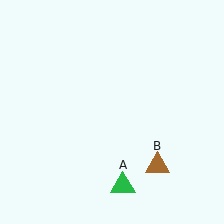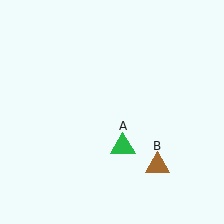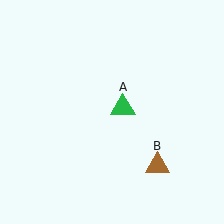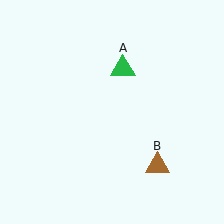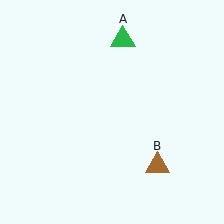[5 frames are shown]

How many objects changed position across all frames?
1 object changed position: green triangle (object A).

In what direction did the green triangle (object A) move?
The green triangle (object A) moved up.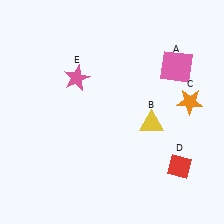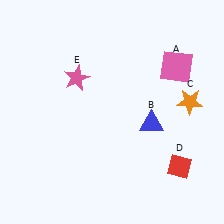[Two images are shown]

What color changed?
The triangle (B) changed from yellow in Image 1 to blue in Image 2.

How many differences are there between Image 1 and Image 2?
There is 1 difference between the two images.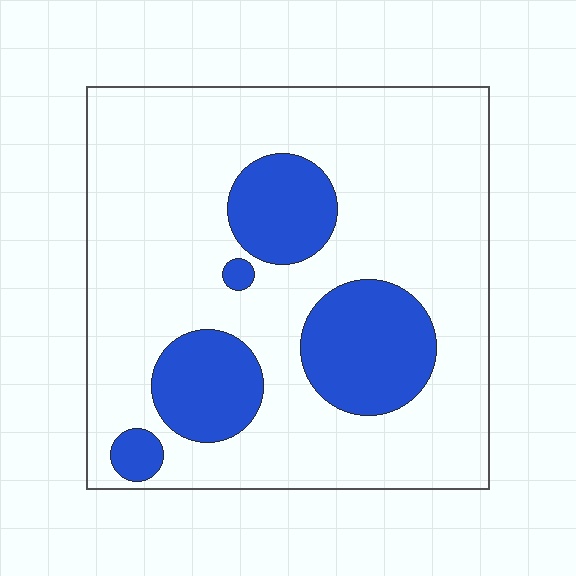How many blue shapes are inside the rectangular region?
5.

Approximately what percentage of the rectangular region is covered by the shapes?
Approximately 25%.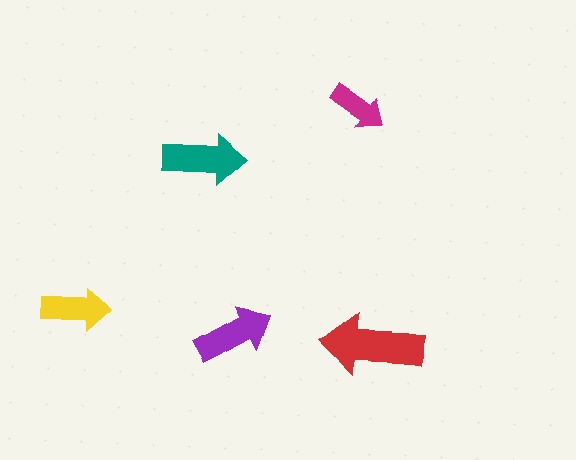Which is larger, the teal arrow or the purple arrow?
The teal one.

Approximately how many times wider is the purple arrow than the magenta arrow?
About 1.5 times wider.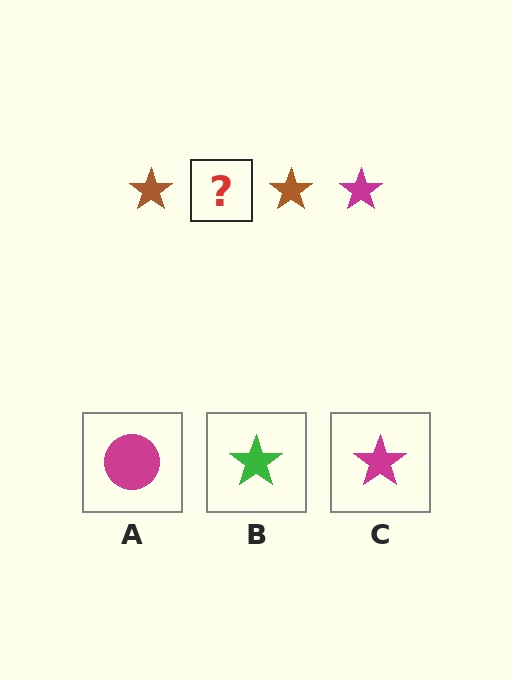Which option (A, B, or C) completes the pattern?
C.